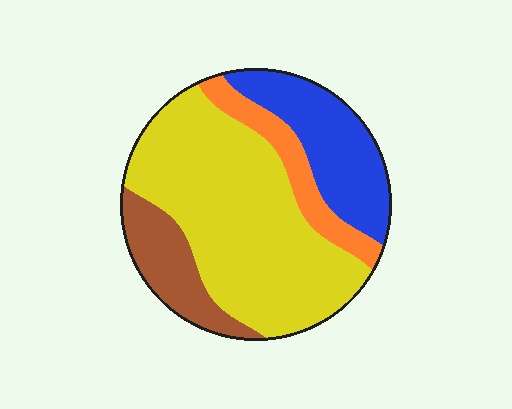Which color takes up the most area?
Yellow, at roughly 55%.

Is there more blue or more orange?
Blue.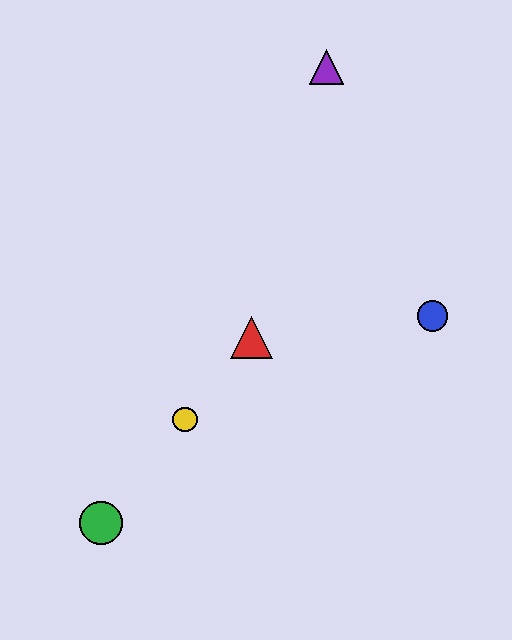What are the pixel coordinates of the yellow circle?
The yellow circle is at (185, 420).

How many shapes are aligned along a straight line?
3 shapes (the red triangle, the green circle, the yellow circle) are aligned along a straight line.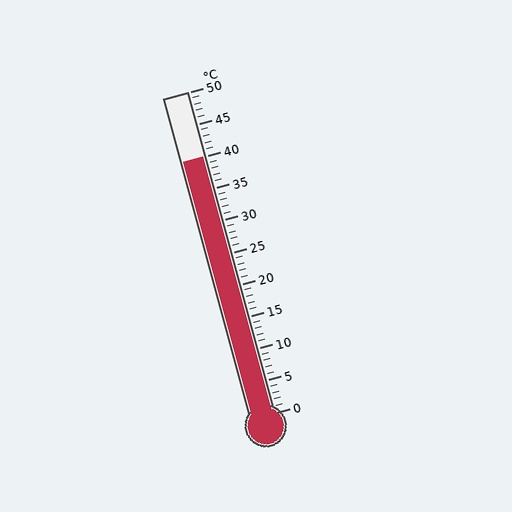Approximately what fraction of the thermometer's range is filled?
The thermometer is filled to approximately 80% of its range.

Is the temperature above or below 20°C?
The temperature is above 20°C.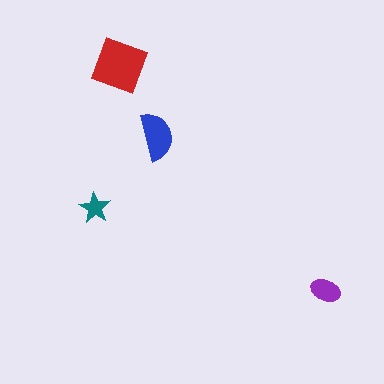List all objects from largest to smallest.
The red square, the blue semicircle, the purple ellipse, the teal star.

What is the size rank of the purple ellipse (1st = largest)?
3rd.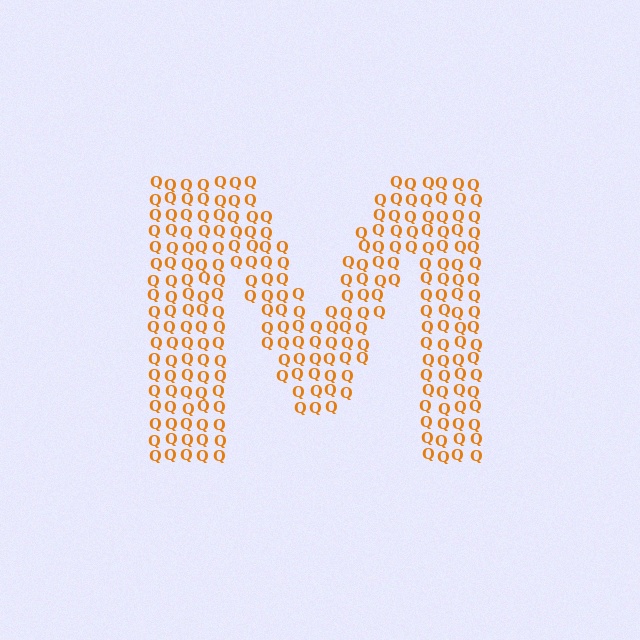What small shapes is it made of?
It is made of small letter Q's.